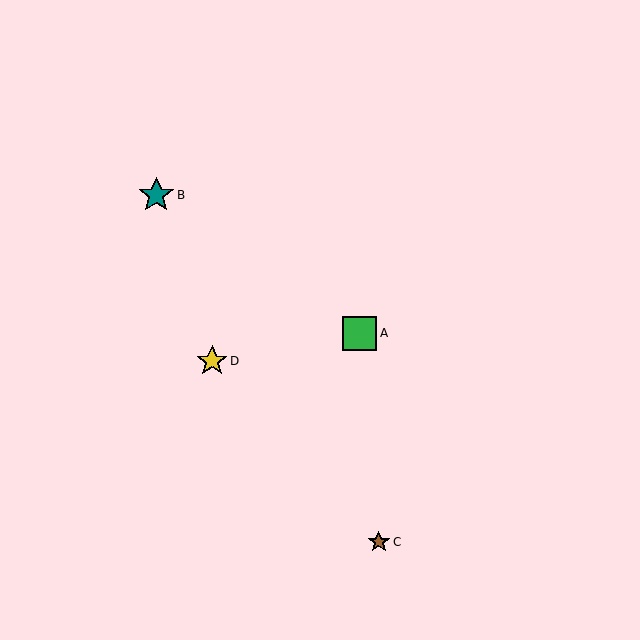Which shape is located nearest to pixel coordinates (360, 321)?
The green square (labeled A) at (360, 333) is nearest to that location.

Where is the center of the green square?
The center of the green square is at (360, 333).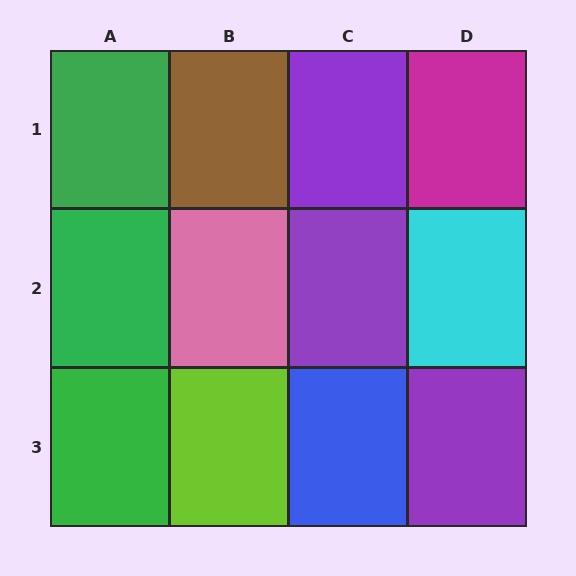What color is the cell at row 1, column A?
Green.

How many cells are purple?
3 cells are purple.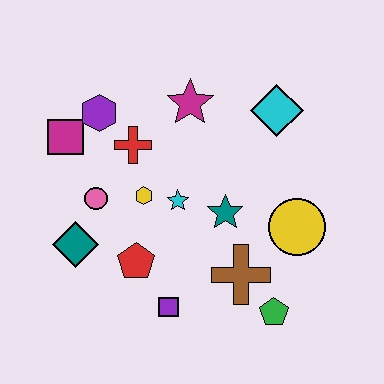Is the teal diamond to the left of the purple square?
Yes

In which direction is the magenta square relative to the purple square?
The magenta square is above the purple square.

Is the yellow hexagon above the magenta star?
No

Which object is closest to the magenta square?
The purple hexagon is closest to the magenta square.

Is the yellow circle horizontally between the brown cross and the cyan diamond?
No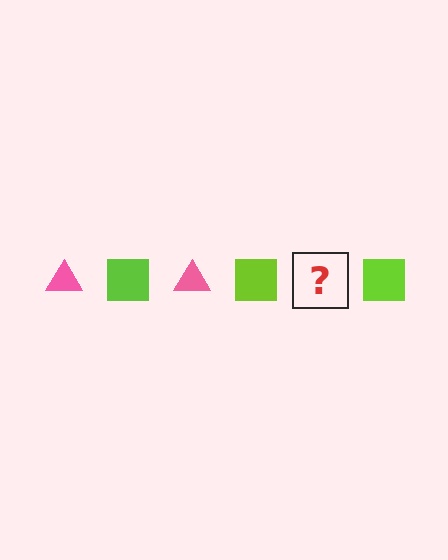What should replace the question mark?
The question mark should be replaced with a pink triangle.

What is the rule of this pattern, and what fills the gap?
The rule is that the pattern alternates between pink triangle and lime square. The gap should be filled with a pink triangle.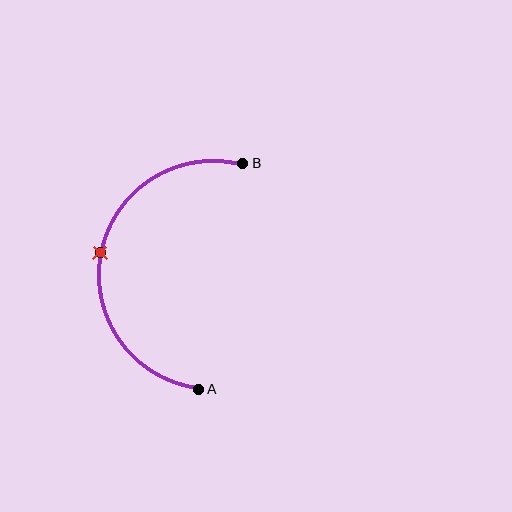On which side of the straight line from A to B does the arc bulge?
The arc bulges to the left of the straight line connecting A and B.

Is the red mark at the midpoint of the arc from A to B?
Yes. The red mark lies on the arc at equal arc-length from both A and B — it is the arc midpoint.